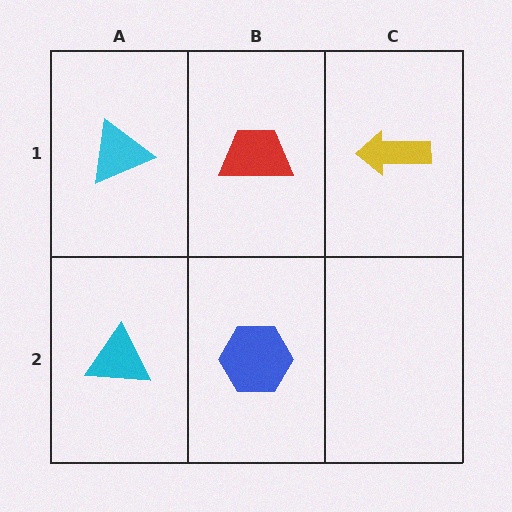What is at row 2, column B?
A blue hexagon.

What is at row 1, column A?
A cyan triangle.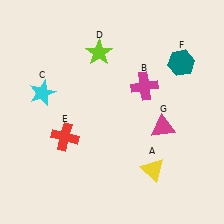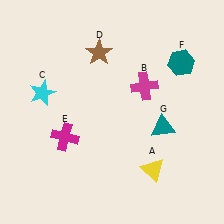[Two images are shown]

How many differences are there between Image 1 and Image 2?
There are 3 differences between the two images.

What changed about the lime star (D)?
In Image 1, D is lime. In Image 2, it changed to brown.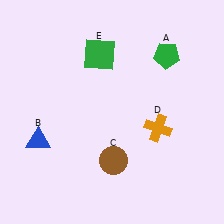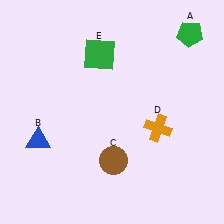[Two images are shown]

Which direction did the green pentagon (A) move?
The green pentagon (A) moved right.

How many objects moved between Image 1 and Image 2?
1 object moved between the two images.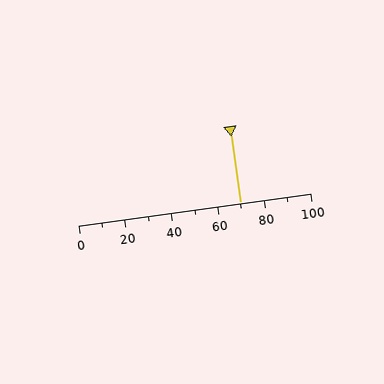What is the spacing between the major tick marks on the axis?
The major ticks are spaced 20 apart.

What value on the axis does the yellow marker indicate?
The marker indicates approximately 70.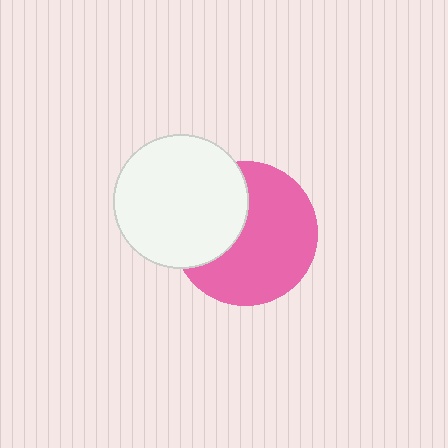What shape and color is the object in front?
The object in front is a white circle.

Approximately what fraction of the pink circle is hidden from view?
Roughly 35% of the pink circle is hidden behind the white circle.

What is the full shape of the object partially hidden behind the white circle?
The partially hidden object is a pink circle.